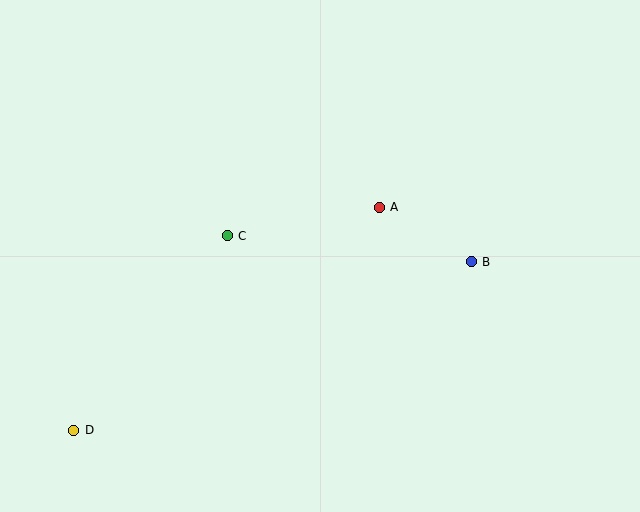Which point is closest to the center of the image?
Point A at (379, 207) is closest to the center.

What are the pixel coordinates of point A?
Point A is at (379, 207).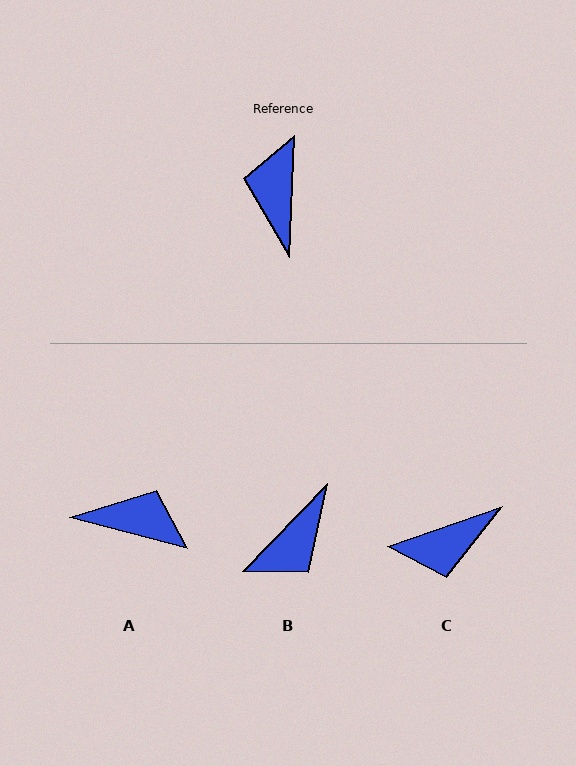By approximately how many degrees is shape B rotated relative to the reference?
Approximately 138 degrees counter-clockwise.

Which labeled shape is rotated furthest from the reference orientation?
B, about 138 degrees away.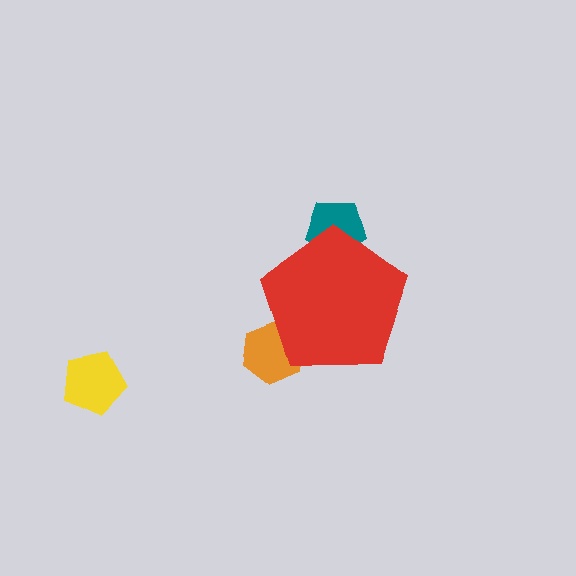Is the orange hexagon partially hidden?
Yes, the orange hexagon is partially hidden behind the red pentagon.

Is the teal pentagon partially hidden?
Yes, the teal pentagon is partially hidden behind the red pentagon.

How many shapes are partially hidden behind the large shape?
2 shapes are partially hidden.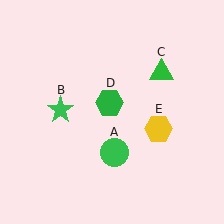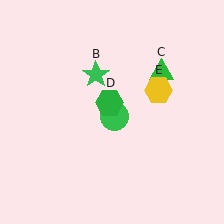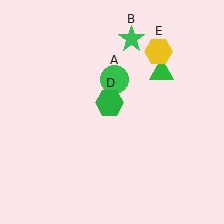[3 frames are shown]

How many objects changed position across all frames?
3 objects changed position: green circle (object A), green star (object B), yellow hexagon (object E).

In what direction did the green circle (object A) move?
The green circle (object A) moved up.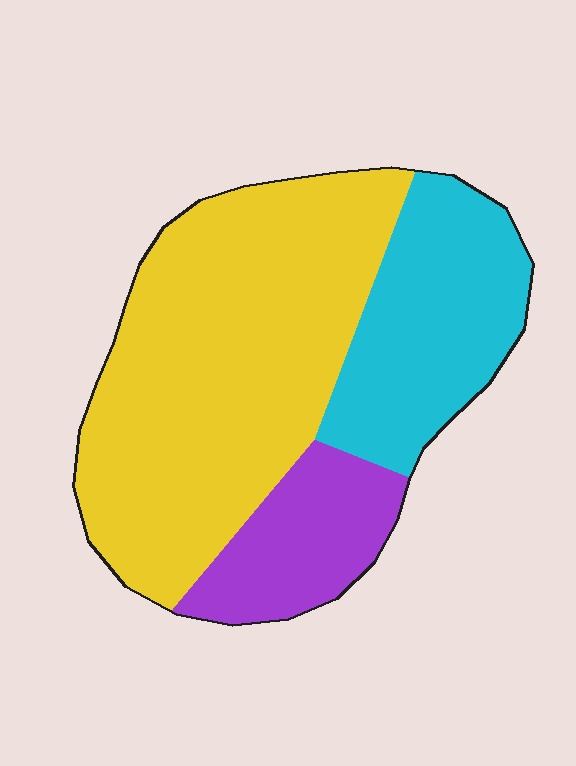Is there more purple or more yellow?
Yellow.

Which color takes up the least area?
Purple, at roughly 15%.